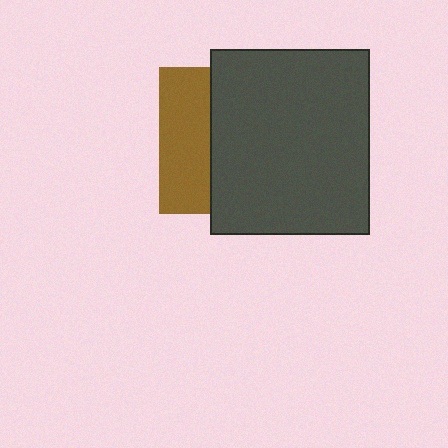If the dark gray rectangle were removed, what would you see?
You would see the complete brown square.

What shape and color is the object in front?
The object in front is a dark gray rectangle.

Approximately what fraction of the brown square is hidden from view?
Roughly 66% of the brown square is hidden behind the dark gray rectangle.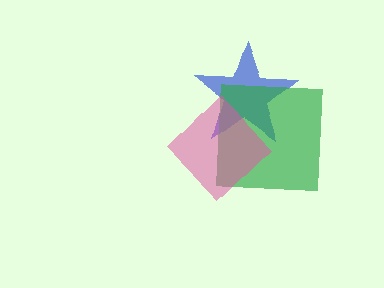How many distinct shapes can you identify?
There are 3 distinct shapes: a blue star, a green square, a pink diamond.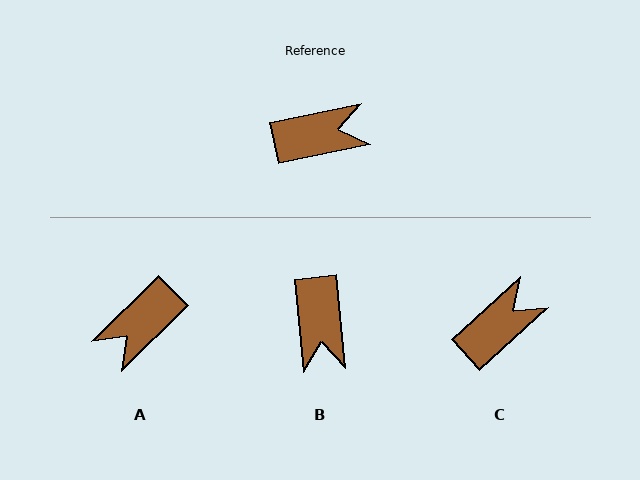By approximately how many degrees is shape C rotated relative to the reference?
Approximately 31 degrees counter-clockwise.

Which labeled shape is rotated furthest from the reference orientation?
A, about 147 degrees away.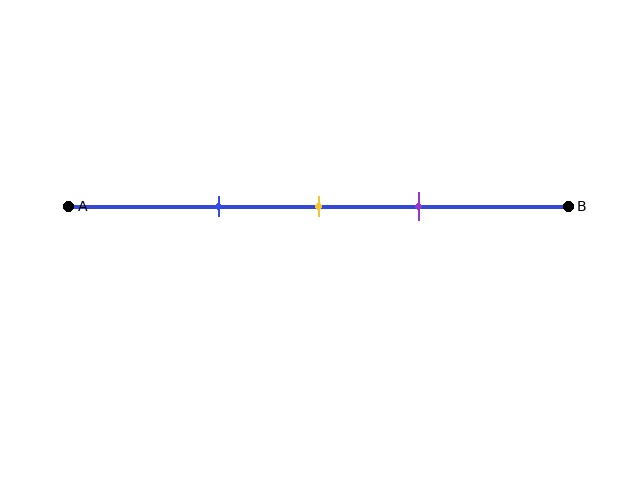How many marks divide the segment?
There are 3 marks dividing the segment.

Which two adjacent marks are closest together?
The yellow and purple marks are the closest adjacent pair.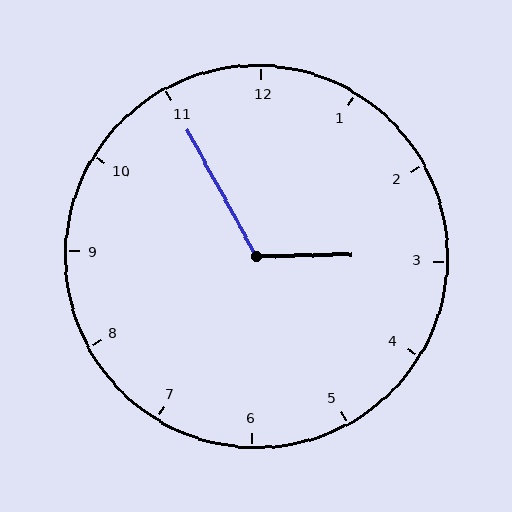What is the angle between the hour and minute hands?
Approximately 118 degrees.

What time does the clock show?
2:55.